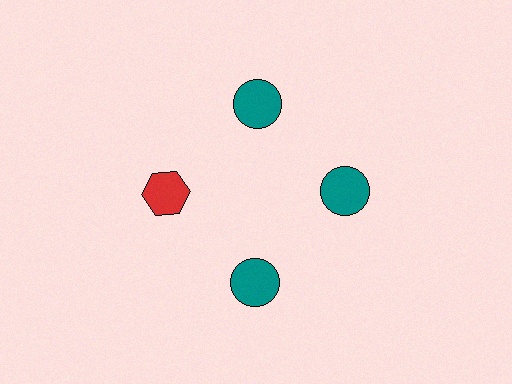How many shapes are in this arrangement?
There are 4 shapes arranged in a ring pattern.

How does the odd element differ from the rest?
It differs in both color (red instead of teal) and shape (hexagon instead of circle).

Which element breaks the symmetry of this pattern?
The red hexagon at roughly the 9 o'clock position breaks the symmetry. All other shapes are teal circles.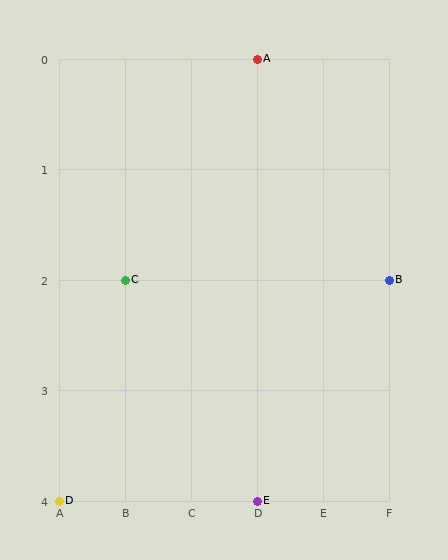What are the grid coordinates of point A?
Point A is at grid coordinates (D, 0).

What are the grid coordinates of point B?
Point B is at grid coordinates (F, 2).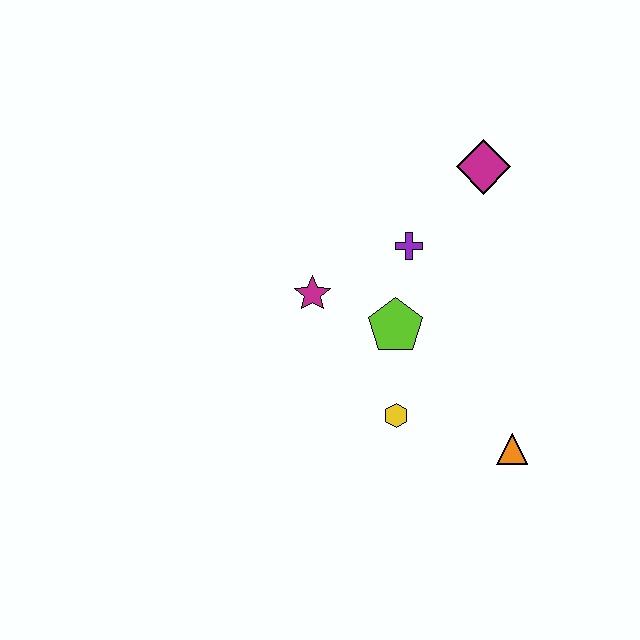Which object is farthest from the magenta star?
The orange triangle is farthest from the magenta star.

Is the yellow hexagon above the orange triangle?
Yes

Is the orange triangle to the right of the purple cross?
Yes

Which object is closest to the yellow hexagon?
The lime pentagon is closest to the yellow hexagon.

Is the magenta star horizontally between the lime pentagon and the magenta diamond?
No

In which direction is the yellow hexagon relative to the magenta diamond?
The yellow hexagon is below the magenta diamond.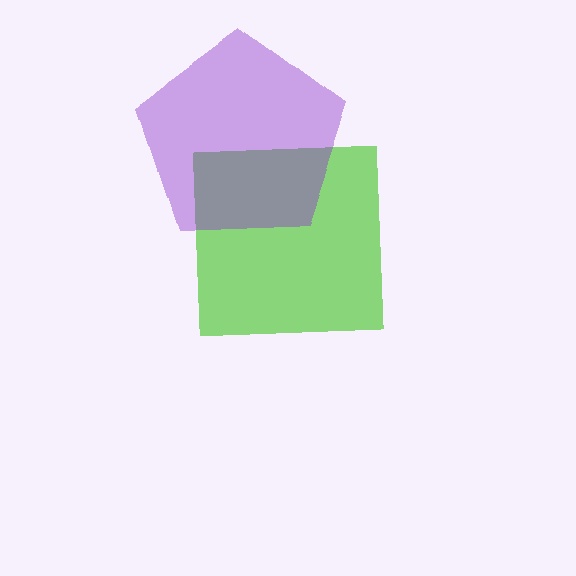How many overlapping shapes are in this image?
There are 2 overlapping shapes in the image.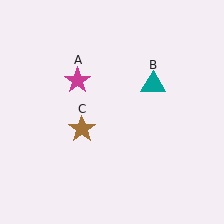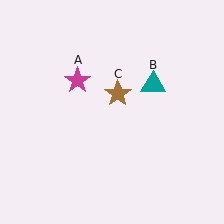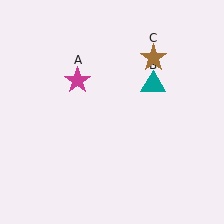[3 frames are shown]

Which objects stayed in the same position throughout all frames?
Magenta star (object A) and teal triangle (object B) remained stationary.